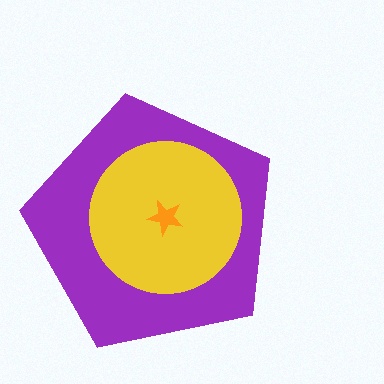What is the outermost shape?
The purple pentagon.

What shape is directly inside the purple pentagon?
The yellow circle.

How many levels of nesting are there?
3.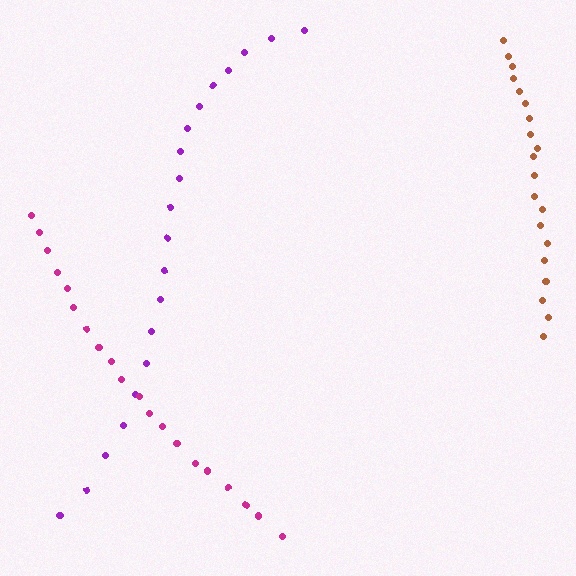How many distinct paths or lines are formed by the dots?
There are 3 distinct paths.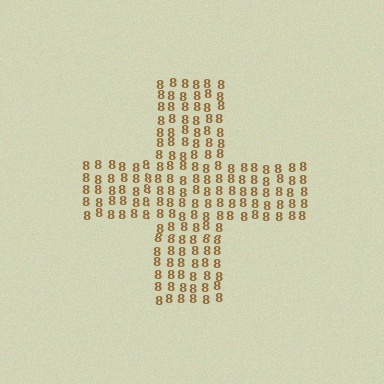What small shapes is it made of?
It is made of small digit 8's.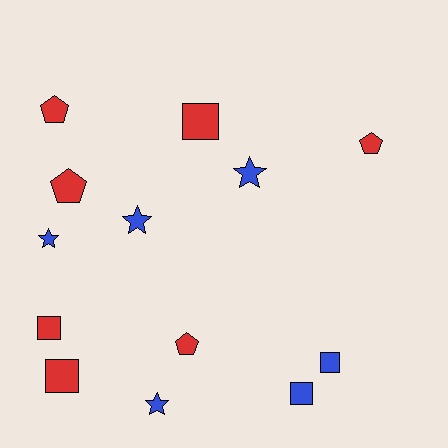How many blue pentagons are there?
There are no blue pentagons.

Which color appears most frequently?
Red, with 7 objects.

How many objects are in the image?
There are 13 objects.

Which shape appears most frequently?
Square, with 5 objects.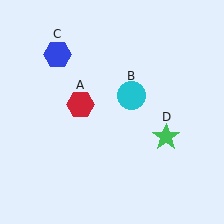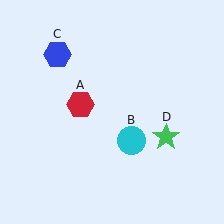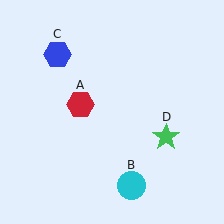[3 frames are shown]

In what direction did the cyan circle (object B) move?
The cyan circle (object B) moved down.